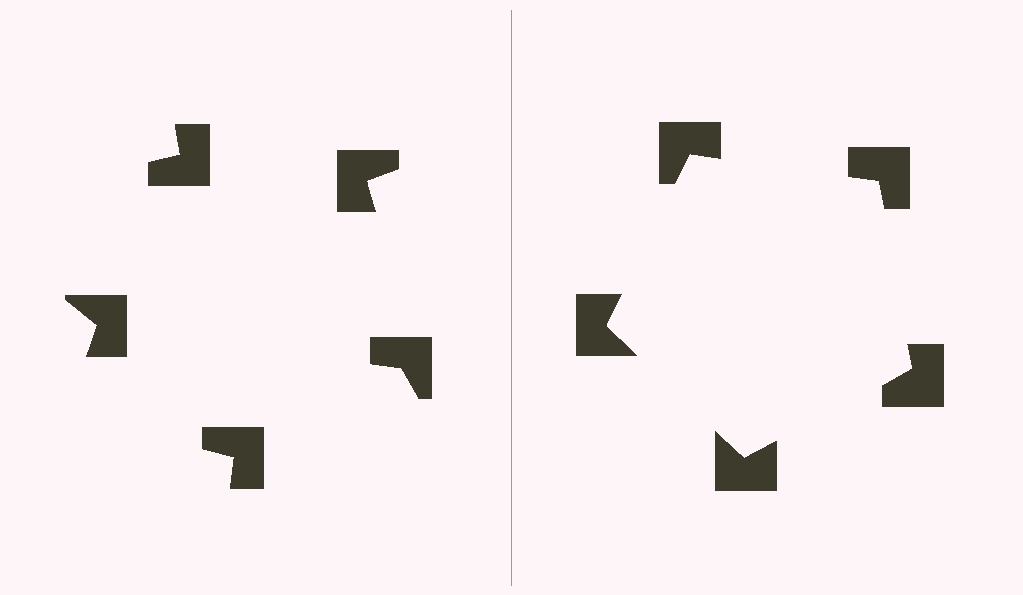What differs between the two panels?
The notched squares are positioned identically on both sides; only the wedge orientations differ. On the right they align to a pentagon; on the left they are misaligned.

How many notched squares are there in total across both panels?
10 — 5 on each side.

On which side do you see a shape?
An illusory pentagon appears on the right side. On the left side the wedge cuts are rotated, so no coherent shape forms.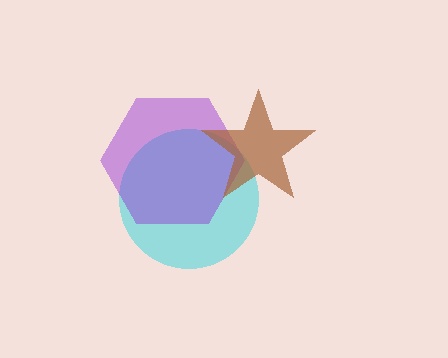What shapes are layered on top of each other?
The layered shapes are: a cyan circle, a purple hexagon, a brown star.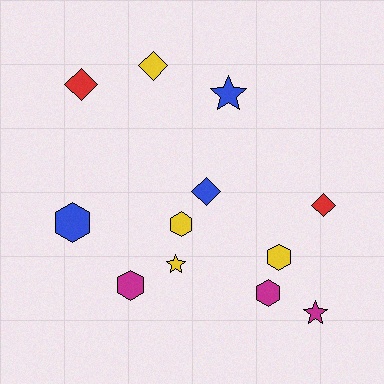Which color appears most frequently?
Yellow, with 4 objects.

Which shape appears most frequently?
Hexagon, with 5 objects.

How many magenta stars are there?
There is 1 magenta star.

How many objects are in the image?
There are 12 objects.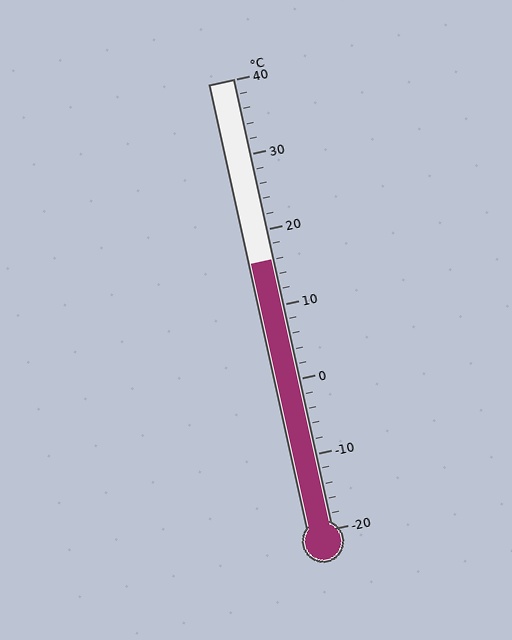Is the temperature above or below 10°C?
The temperature is above 10°C.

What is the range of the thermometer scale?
The thermometer scale ranges from -20°C to 40°C.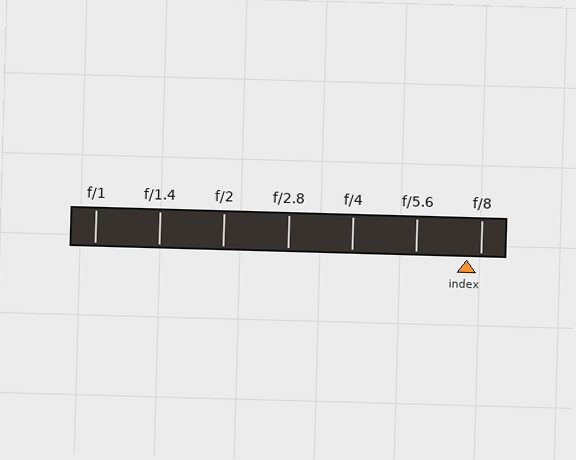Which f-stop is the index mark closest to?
The index mark is closest to f/8.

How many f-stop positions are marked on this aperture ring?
There are 7 f-stop positions marked.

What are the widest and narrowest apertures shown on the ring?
The widest aperture shown is f/1 and the narrowest is f/8.